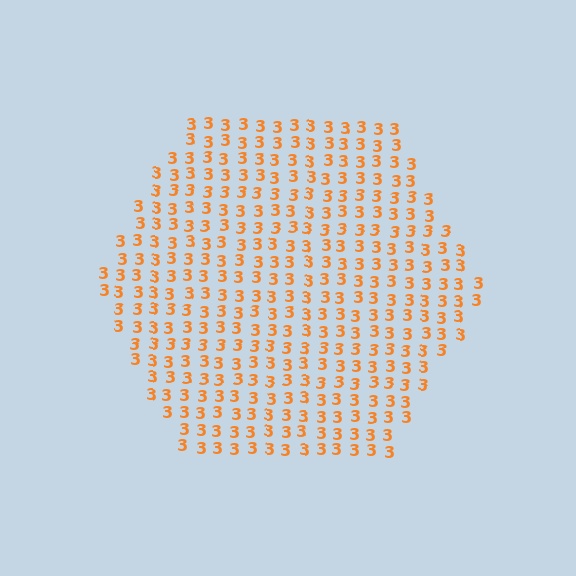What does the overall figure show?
The overall figure shows a hexagon.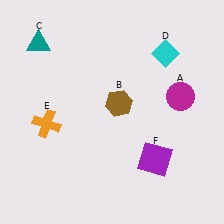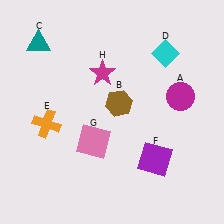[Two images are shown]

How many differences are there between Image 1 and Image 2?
There are 2 differences between the two images.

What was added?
A pink square (G), a magenta star (H) were added in Image 2.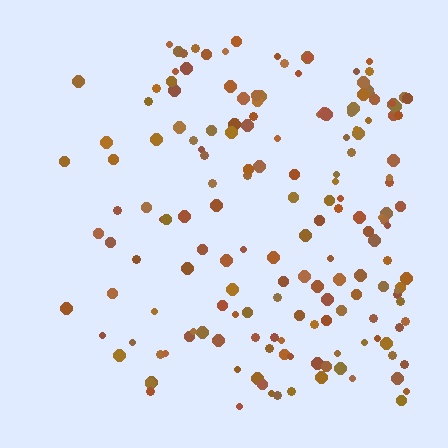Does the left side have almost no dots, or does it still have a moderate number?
Still a moderate number, just noticeably fewer than the right.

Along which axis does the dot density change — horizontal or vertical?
Horizontal.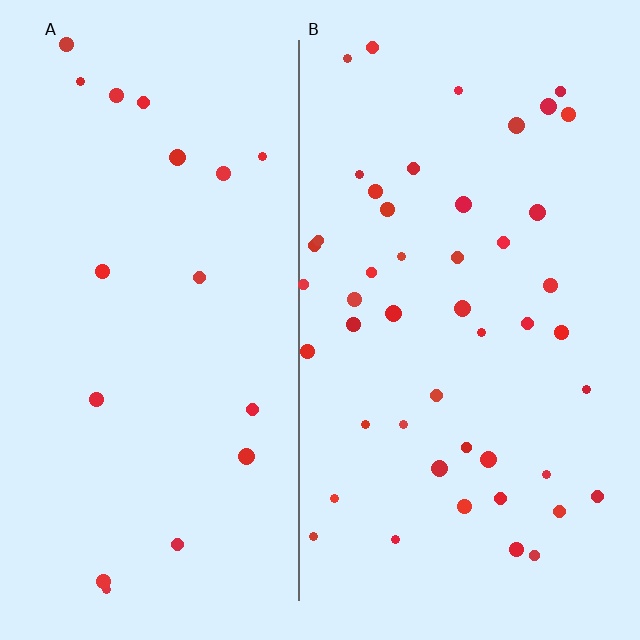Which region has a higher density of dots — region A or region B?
B (the right).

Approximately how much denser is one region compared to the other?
Approximately 2.6× — region B over region A.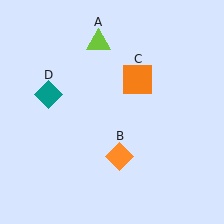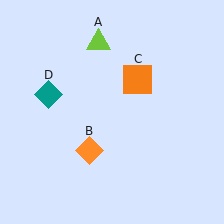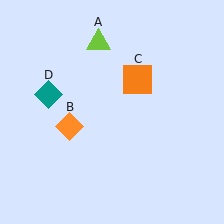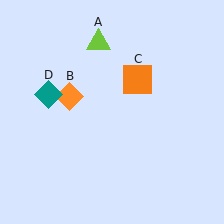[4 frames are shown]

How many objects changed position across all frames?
1 object changed position: orange diamond (object B).